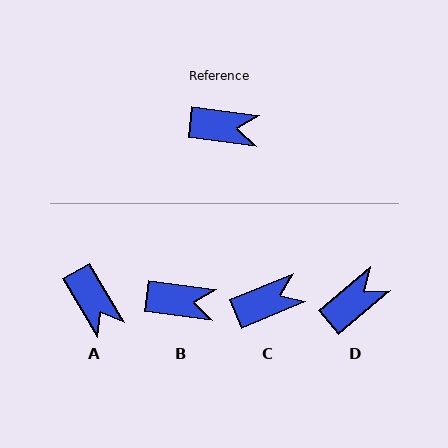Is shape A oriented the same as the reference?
No, it is off by about 53 degrees.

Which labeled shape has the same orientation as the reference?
B.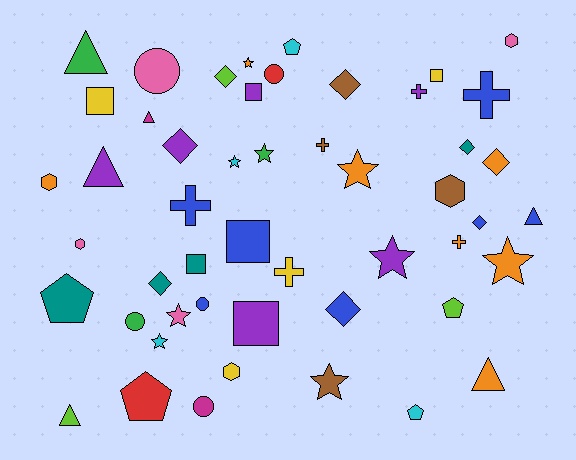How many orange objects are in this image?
There are 7 orange objects.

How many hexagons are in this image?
There are 5 hexagons.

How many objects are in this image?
There are 50 objects.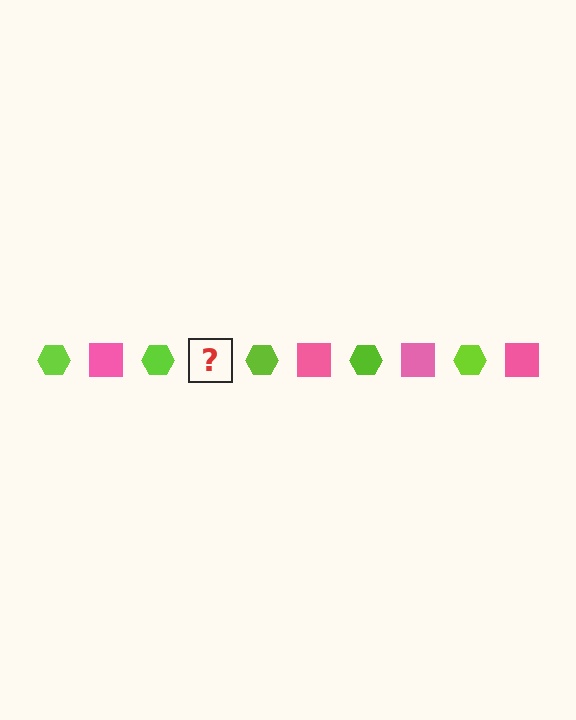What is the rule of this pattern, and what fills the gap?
The rule is that the pattern alternates between lime hexagon and pink square. The gap should be filled with a pink square.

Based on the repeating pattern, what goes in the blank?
The blank should be a pink square.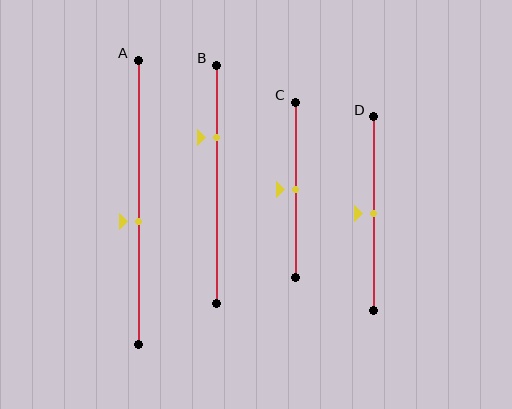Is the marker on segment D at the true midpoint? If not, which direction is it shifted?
Yes, the marker on segment D is at the true midpoint.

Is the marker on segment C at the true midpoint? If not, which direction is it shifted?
Yes, the marker on segment C is at the true midpoint.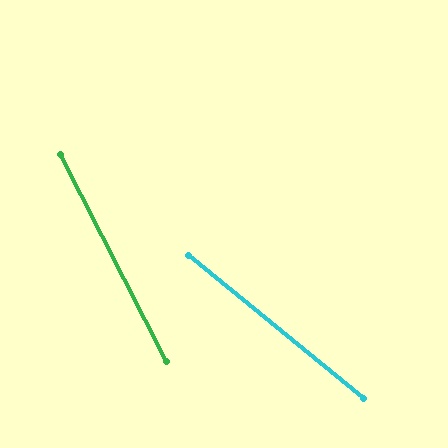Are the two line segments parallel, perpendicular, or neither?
Neither parallel nor perpendicular — they differ by about 24°.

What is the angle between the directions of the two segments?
Approximately 24 degrees.